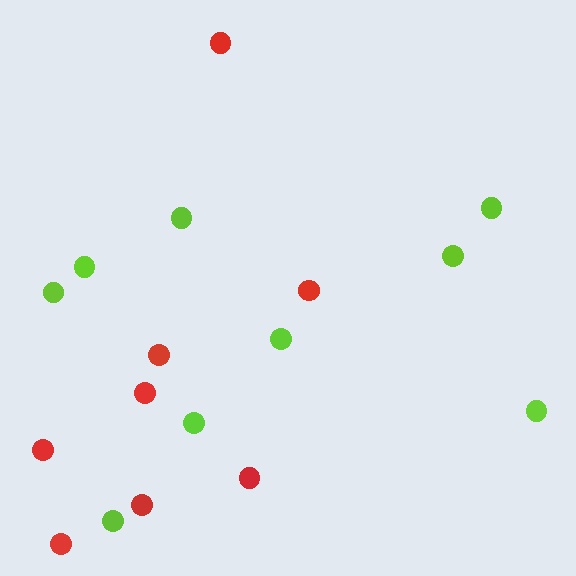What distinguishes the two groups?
There are 2 groups: one group of red circles (8) and one group of lime circles (9).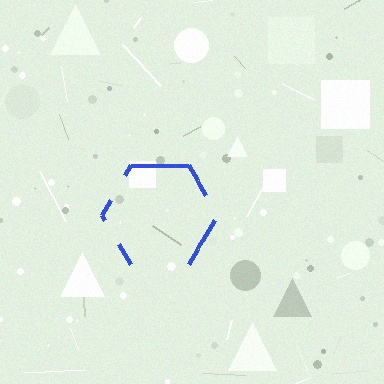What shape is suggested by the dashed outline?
The dashed outline suggests a hexagon.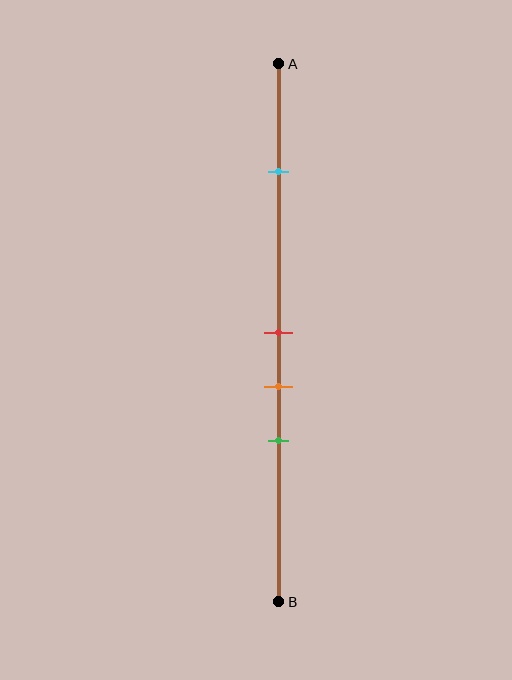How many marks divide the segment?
There are 4 marks dividing the segment.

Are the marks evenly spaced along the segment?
No, the marks are not evenly spaced.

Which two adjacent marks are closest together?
The red and orange marks are the closest adjacent pair.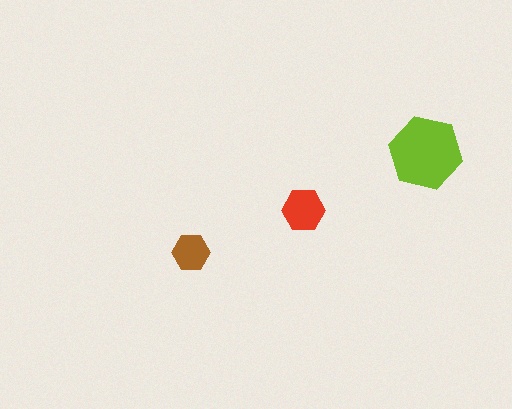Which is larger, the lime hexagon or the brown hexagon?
The lime one.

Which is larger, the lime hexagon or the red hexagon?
The lime one.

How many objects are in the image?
There are 3 objects in the image.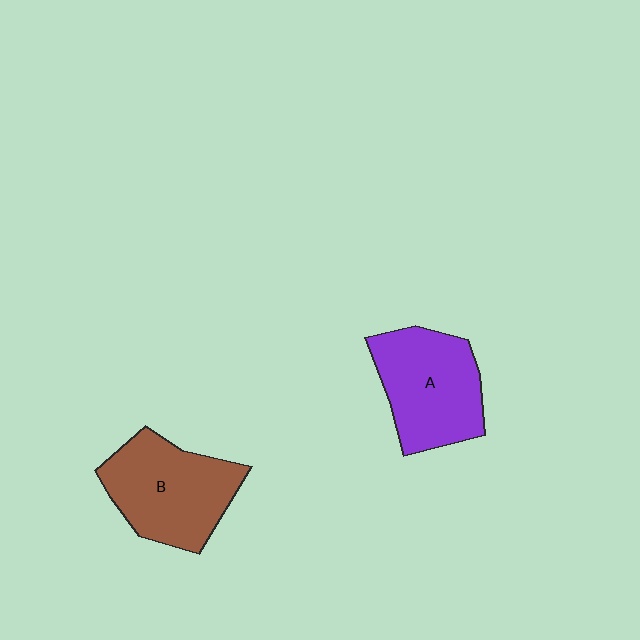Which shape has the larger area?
Shape B (brown).